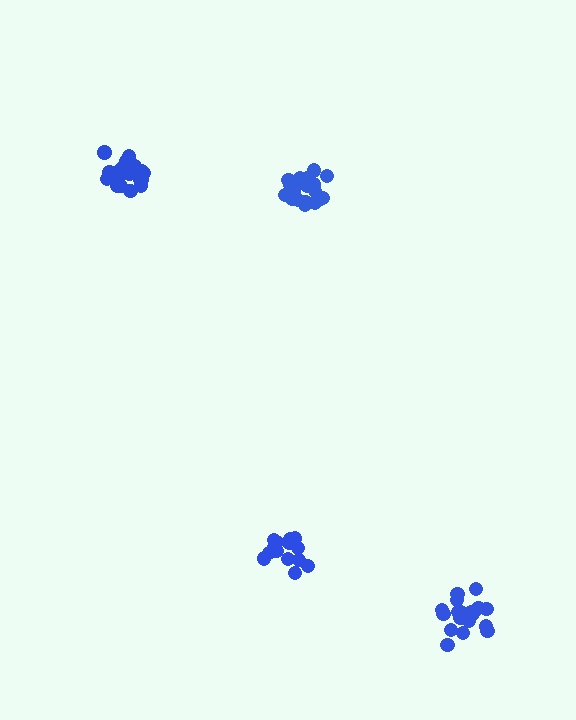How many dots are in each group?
Group 1: 19 dots, Group 2: 20 dots, Group 3: 21 dots, Group 4: 15 dots (75 total).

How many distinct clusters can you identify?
There are 4 distinct clusters.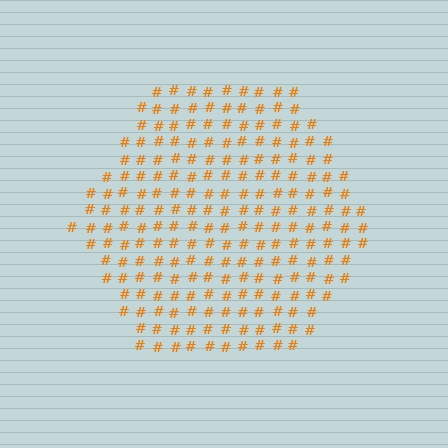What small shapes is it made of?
It is made of small hash symbols.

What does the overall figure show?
The overall figure shows a hexagon.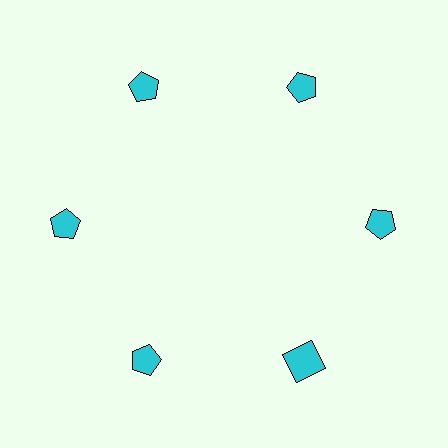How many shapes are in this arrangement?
There are 6 shapes arranged in a ring pattern.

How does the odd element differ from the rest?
It has a different shape: square instead of pentagon.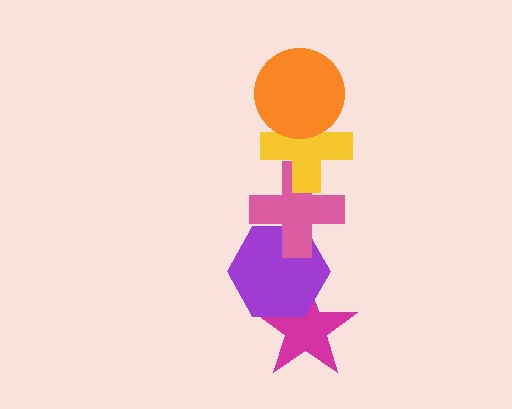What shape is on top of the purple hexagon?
The pink cross is on top of the purple hexagon.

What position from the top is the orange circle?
The orange circle is 1st from the top.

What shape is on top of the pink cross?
The yellow cross is on top of the pink cross.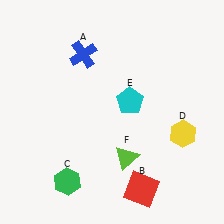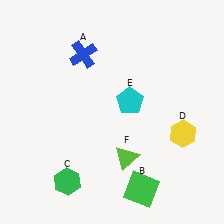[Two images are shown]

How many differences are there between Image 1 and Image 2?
There is 1 difference between the two images.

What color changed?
The square (B) changed from red in Image 1 to green in Image 2.